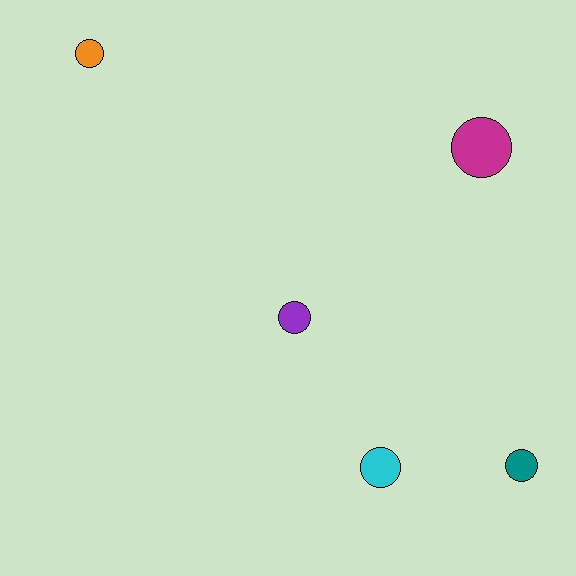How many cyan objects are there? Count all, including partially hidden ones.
There is 1 cyan object.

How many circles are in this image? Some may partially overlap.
There are 5 circles.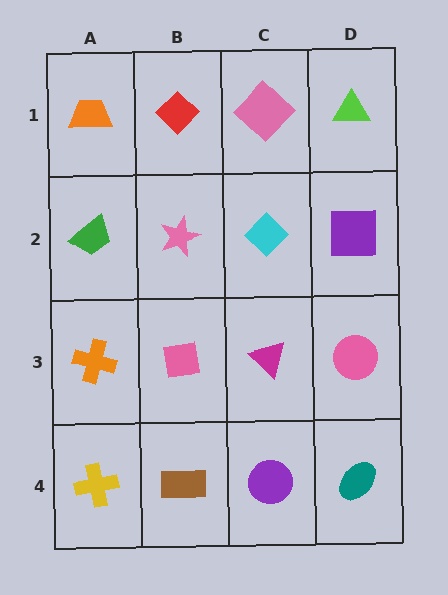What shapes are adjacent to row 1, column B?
A pink star (row 2, column B), an orange trapezoid (row 1, column A), a pink diamond (row 1, column C).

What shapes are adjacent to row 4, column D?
A pink circle (row 3, column D), a purple circle (row 4, column C).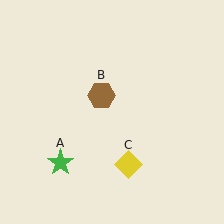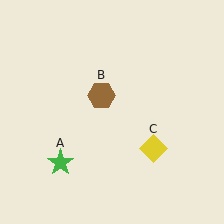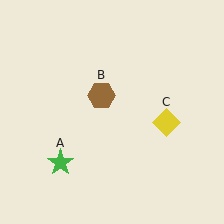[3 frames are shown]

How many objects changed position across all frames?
1 object changed position: yellow diamond (object C).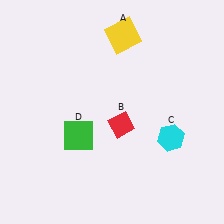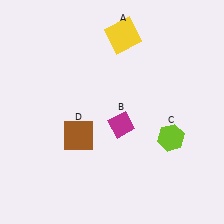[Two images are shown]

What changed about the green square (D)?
In Image 1, D is green. In Image 2, it changed to brown.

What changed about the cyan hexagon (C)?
In Image 1, C is cyan. In Image 2, it changed to lime.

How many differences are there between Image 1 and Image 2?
There are 3 differences between the two images.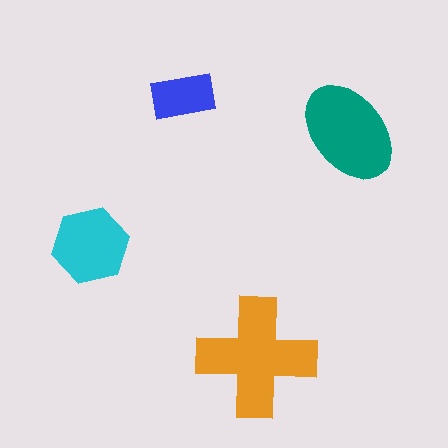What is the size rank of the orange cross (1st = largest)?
1st.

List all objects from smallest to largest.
The blue rectangle, the cyan hexagon, the teal ellipse, the orange cross.